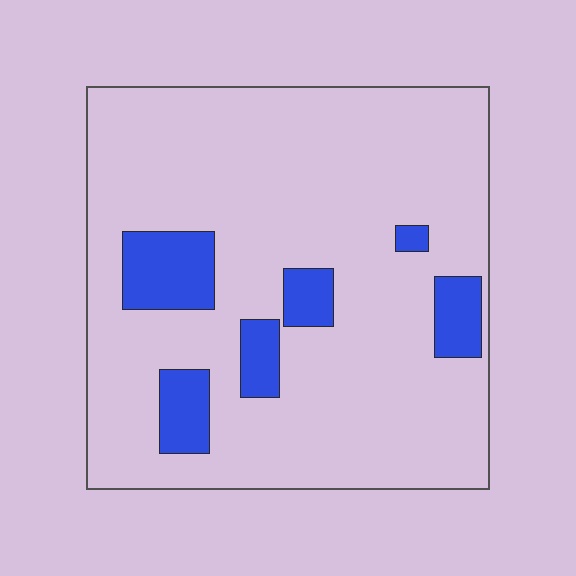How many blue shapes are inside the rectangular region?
6.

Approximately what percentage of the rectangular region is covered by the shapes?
Approximately 15%.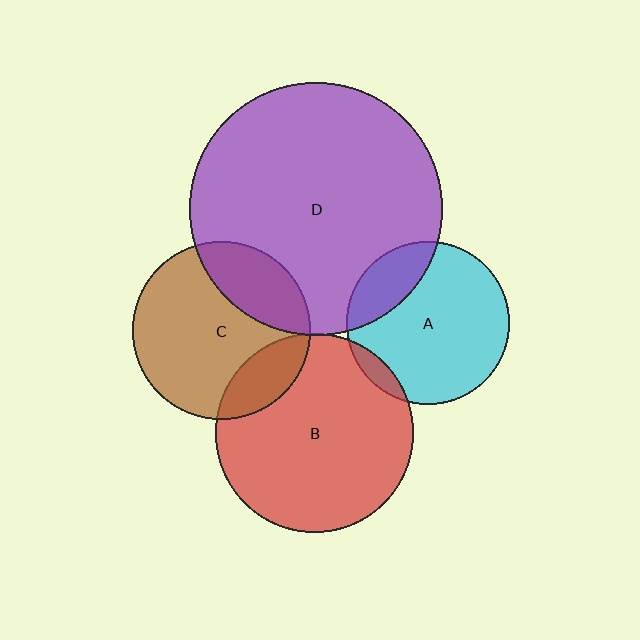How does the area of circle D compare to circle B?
Approximately 1.6 times.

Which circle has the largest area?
Circle D (purple).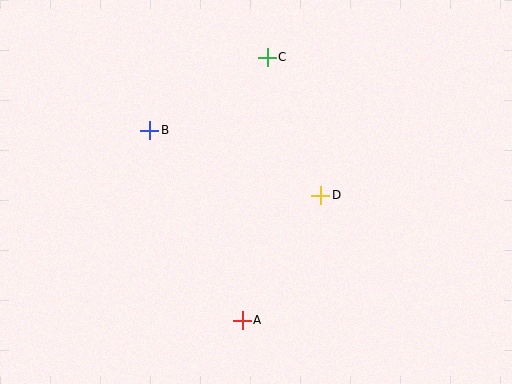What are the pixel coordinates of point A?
Point A is at (242, 320).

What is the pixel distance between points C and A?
The distance between C and A is 264 pixels.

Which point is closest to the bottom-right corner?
Point D is closest to the bottom-right corner.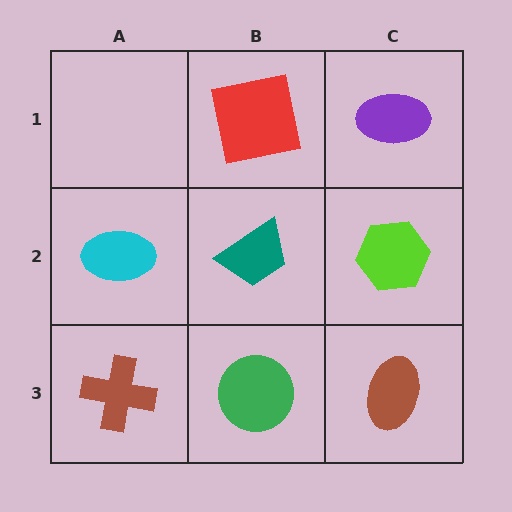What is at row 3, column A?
A brown cross.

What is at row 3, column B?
A green circle.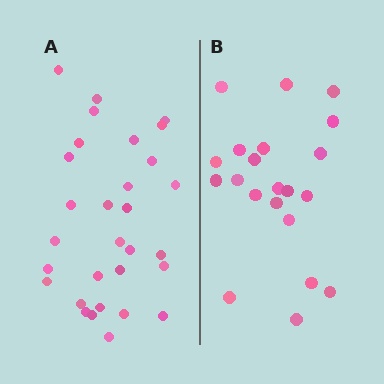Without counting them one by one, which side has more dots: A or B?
Region A (the left region) has more dots.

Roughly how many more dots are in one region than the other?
Region A has roughly 8 or so more dots than region B.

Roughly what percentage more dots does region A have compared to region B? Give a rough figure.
About 45% more.